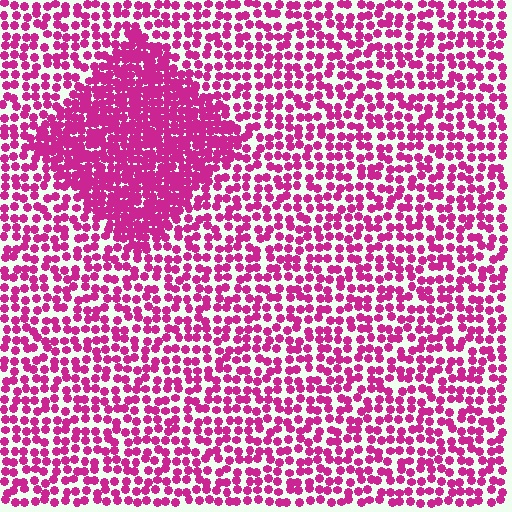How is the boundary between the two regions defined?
The boundary is defined by a change in element density (approximately 2.0x ratio). All elements are the same color, size, and shape.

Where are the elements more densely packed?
The elements are more densely packed inside the diamond boundary.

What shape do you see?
I see a diamond.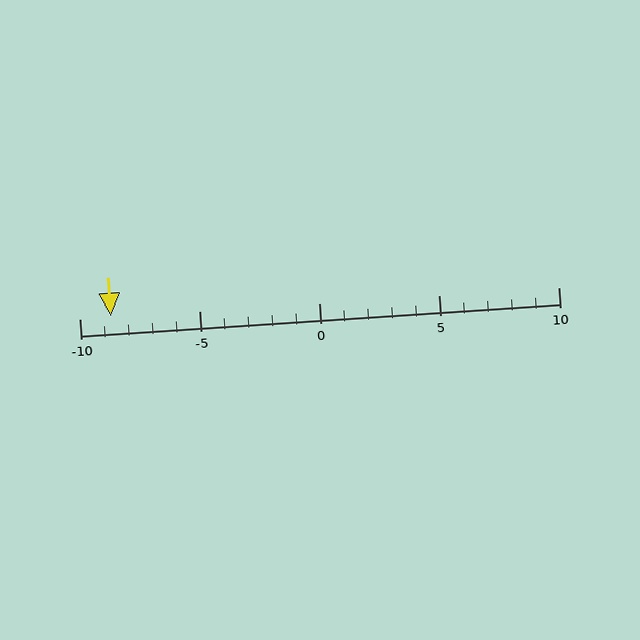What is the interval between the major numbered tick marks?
The major tick marks are spaced 5 units apart.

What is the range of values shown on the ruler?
The ruler shows values from -10 to 10.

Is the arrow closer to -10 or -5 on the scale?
The arrow is closer to -10.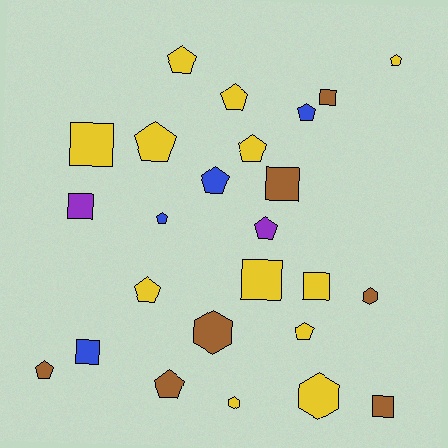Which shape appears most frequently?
Pentagon, with 13 objects.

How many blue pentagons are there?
There are 3 blue pentagons.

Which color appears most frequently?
Yellow, with 12 objects.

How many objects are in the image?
There are 25 objects.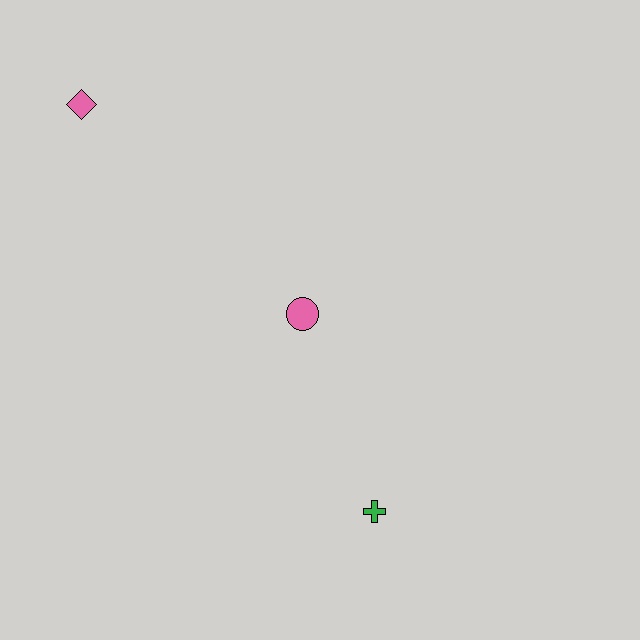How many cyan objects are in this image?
There are no cyan objects.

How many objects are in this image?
There are 3 objects.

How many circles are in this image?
There is 1 circle.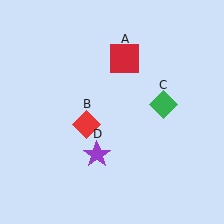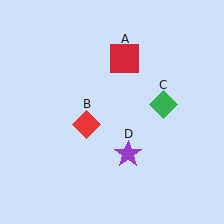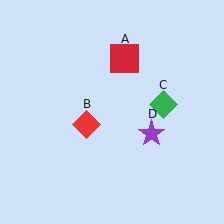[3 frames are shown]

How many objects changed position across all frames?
1 object changed position: purple star (object D).